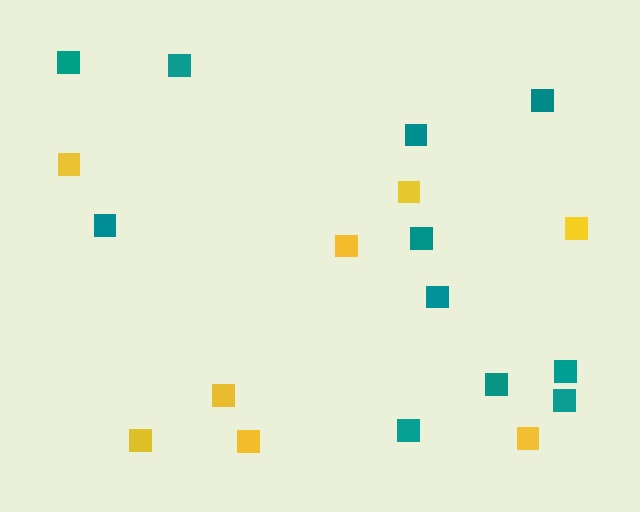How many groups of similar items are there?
There are 2 groups: one group of yellow squares (8) and one group of teal squares (11).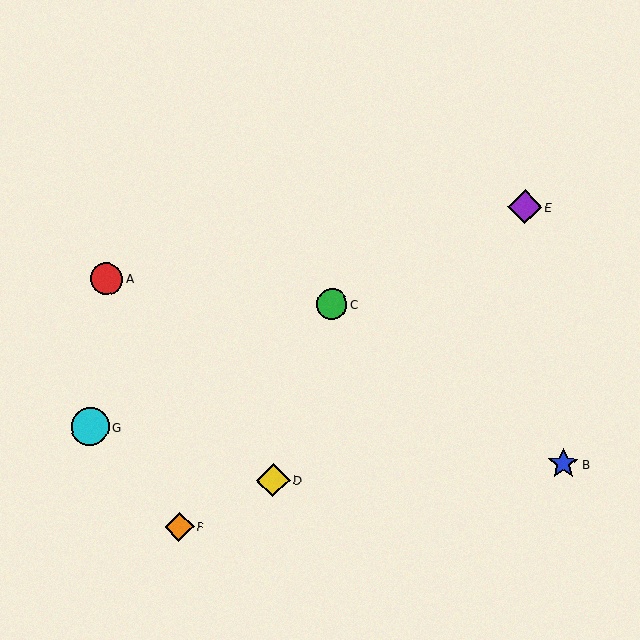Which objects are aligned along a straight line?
Objects C, E, G are aligned along a straight line.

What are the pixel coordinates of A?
Object A is at (107, 279).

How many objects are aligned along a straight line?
3 objects (C, E, G) are aligned along a straight line.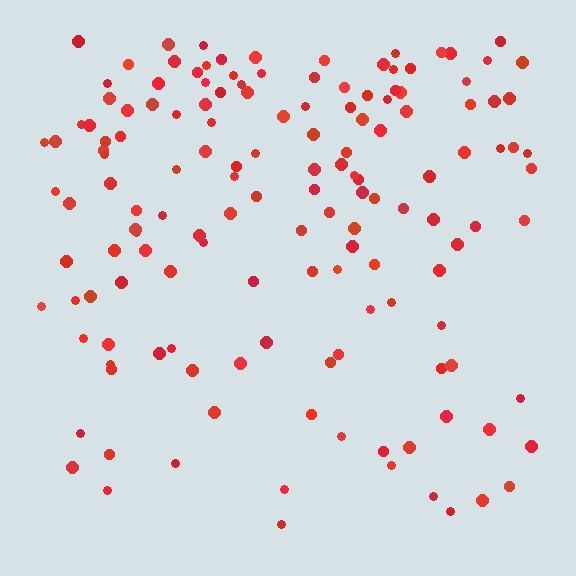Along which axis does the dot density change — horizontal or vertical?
Vertical.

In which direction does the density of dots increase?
From bottom to top, with the top side densest.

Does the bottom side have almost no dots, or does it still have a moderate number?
Still a moderate number, just noticeably fewer than the top.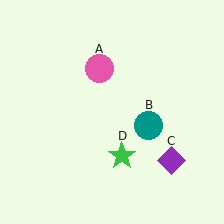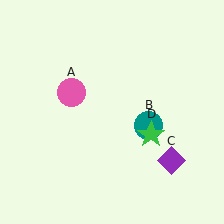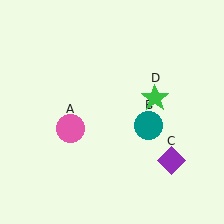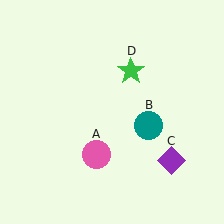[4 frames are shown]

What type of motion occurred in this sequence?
The pink circle (object A), green star (object D) rotated counterclockwise around the center of the scene.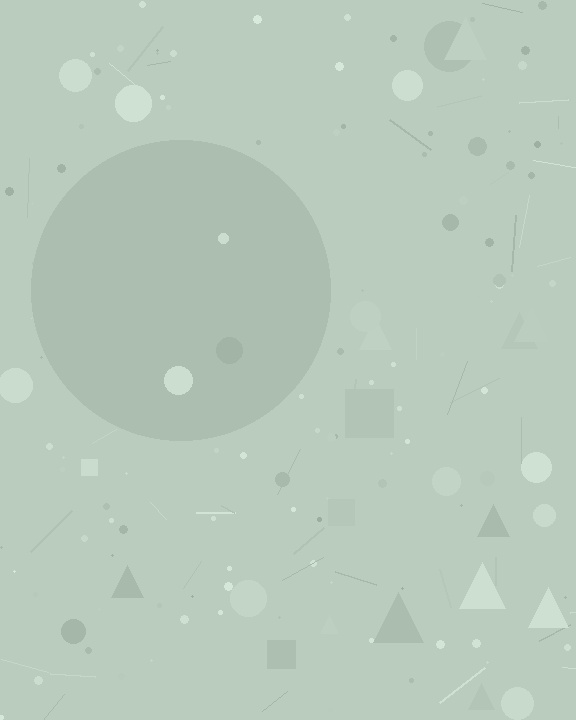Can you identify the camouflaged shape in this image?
The camouflaged shape is a circle.